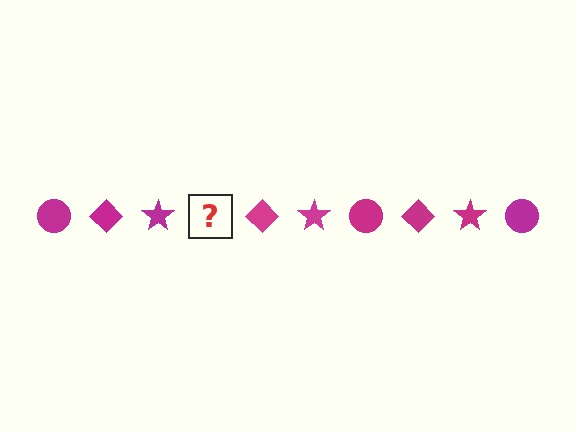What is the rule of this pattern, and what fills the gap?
The rule is that the pattern cycles through circle, diamond, star shapes in magenta. The gap should be filled with a magenta circle.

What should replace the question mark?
The question mark should be replaced with a magenta circle.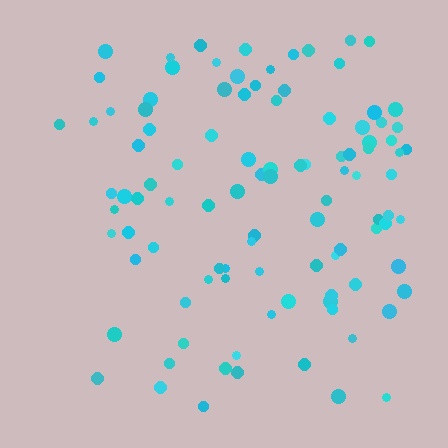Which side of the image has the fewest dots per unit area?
The left.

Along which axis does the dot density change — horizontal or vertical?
Horizontal.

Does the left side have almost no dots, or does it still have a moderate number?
Still a moderate number, just noticeably fewer than the right.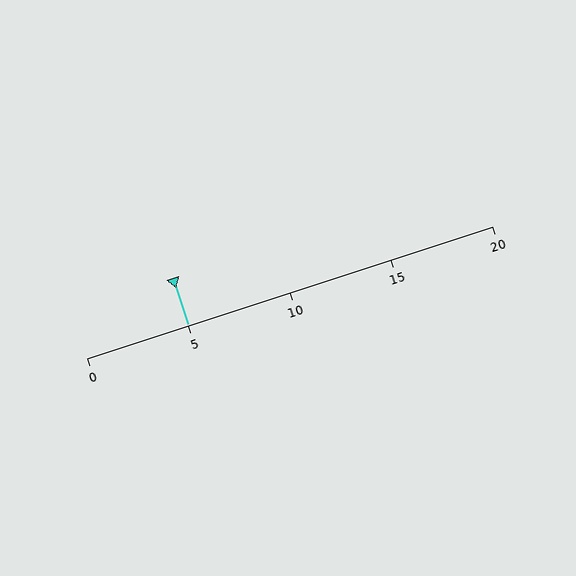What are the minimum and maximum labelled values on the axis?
The axis runs from 0 to 20.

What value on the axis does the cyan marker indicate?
The marker indicates approximately 5.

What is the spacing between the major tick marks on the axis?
The major ticks are spaced 5 apart.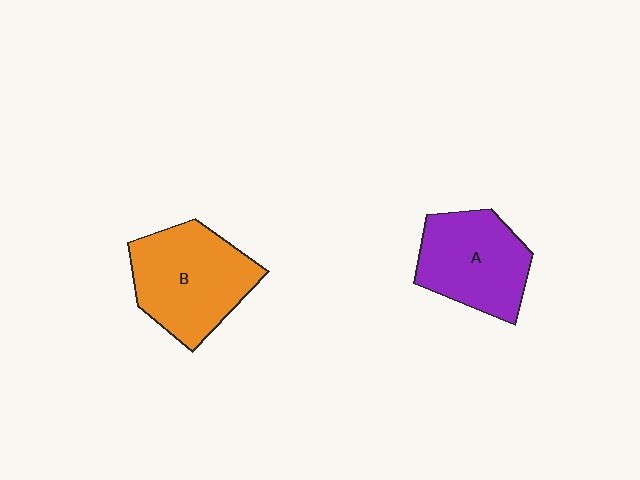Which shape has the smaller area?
Shape A (purple).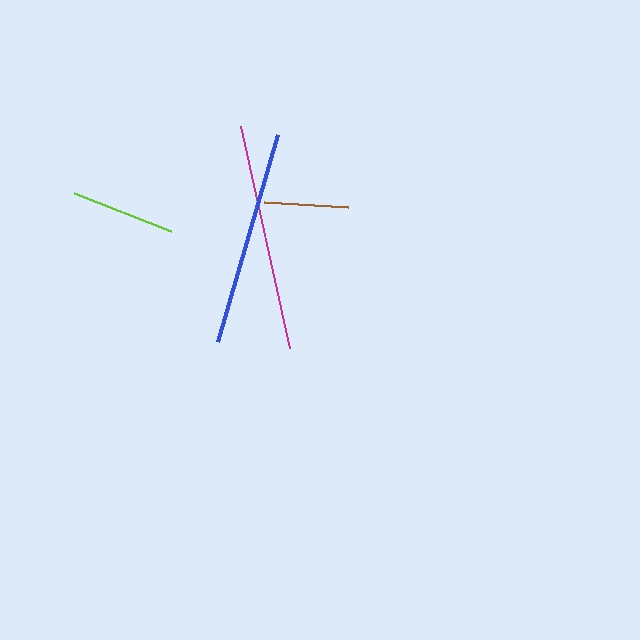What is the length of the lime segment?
The lime segment is approximately 104 pixels long.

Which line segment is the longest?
The magenta line is the longest at approximately 227 pixels.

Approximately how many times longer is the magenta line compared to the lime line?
The magenta line is approximately 2.2 times the length of the lime line.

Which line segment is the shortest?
The brown line is the shortest at approximately 84 pixels.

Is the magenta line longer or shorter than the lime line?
The magenta line is longer than the lime line.